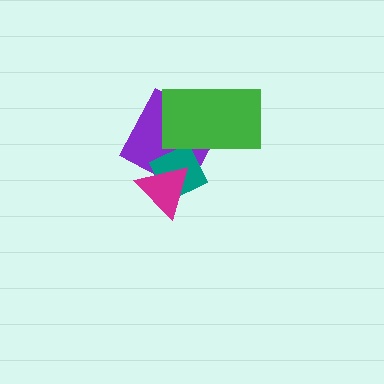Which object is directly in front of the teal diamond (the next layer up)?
The magenta triangle is directly in front of the teal diamond.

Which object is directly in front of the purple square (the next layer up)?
The teal diamond is directly in front of the purple square.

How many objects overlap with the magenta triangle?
2 objects overlap with the magenta triangle.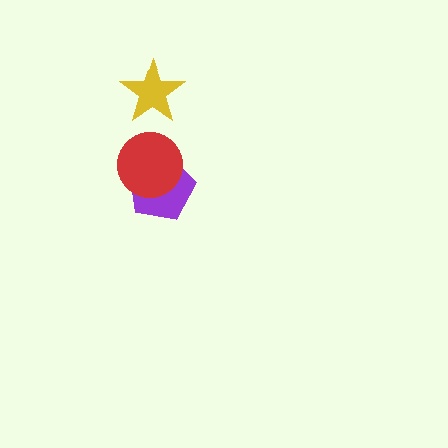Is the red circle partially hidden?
No, no other shape covers it.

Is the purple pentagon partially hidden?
Yes, it is partially covered by another shape.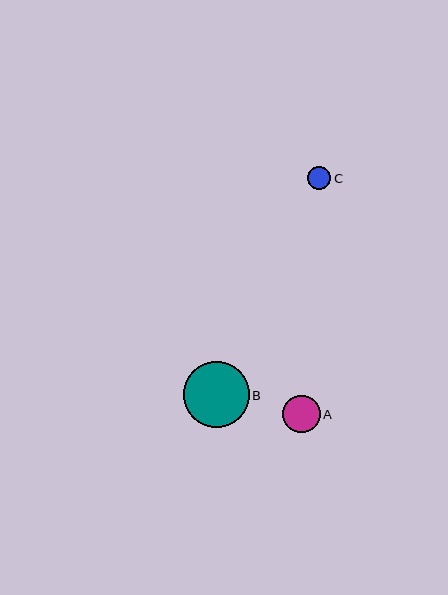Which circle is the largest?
Circle B is the largest with a size of approximately 66 pixels.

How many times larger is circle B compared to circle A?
Circle B is approximately 1.7 times the size of circle A.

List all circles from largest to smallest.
From largest to smallest: B, A, C.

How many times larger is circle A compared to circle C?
Circle A is approximately 1.6 times the size of circle C.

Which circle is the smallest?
Circle C is the smallest with a size of approximately 23 pixels.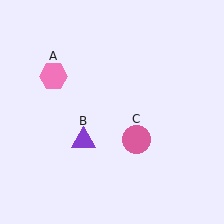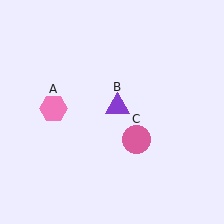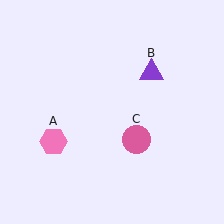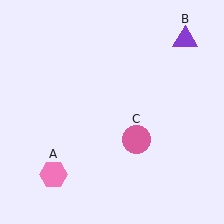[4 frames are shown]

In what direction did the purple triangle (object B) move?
The purple triangle (object B) moved up and to the right.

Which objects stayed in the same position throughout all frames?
Pink circle (object C) remained stationary.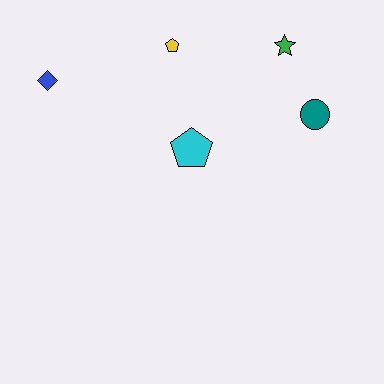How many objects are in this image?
There are 5 objects.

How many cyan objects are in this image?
There is 1 cyan object.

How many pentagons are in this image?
There are 2 pentagons.